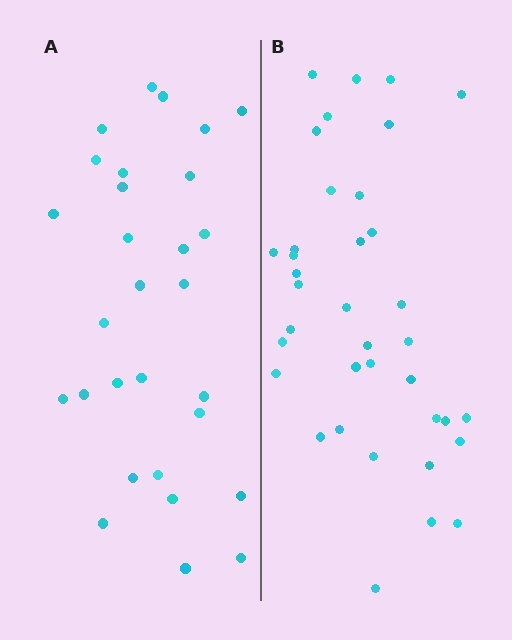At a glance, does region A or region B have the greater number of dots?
Region B (the right region) has more dots.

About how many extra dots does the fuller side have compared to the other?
Region B has roughly 8 or so more dots than region A.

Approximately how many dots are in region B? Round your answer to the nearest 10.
About 40 dots. (The exact count is 37, which rounds to 40.)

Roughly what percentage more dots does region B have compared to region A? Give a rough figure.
About 30% more.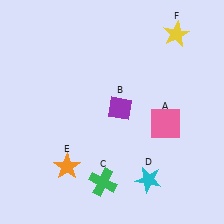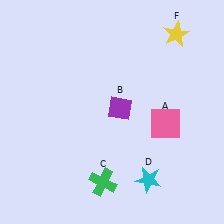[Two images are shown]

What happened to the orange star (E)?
The orange star (E) was removed in Image 2. It was in the bottom-left area of Image 1.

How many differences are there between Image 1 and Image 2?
There is 1 difference between the two images.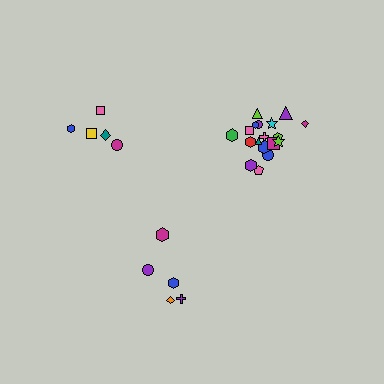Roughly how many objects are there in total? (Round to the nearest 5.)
Roughly 30 objects in total.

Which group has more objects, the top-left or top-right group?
The top-right group.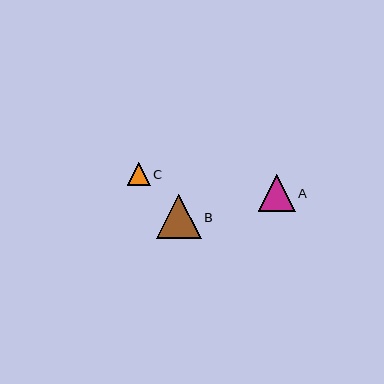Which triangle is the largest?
Triangle B is the largest with a size of approximately 44 pixels.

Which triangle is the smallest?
Triangle C is the smallest with a size of approximately 23 pixels.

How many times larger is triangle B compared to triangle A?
Triangle B is approximately 1.2 times the size of triangle A.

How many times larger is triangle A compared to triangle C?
Triangle A is approximately 1.6 times the size of triangle C.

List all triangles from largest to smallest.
From largest to smallest: B, A, C.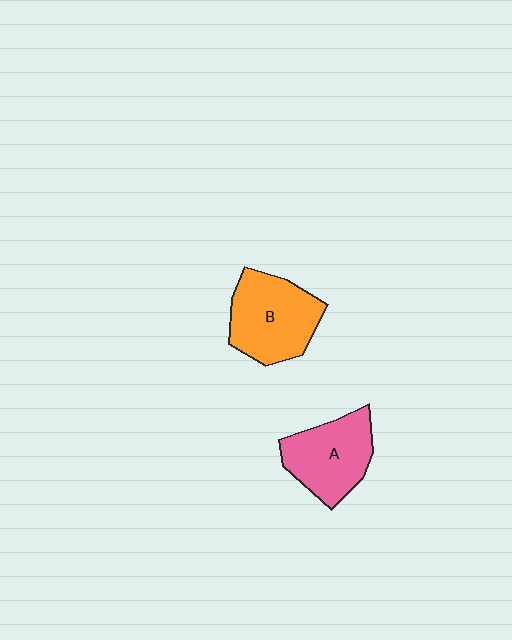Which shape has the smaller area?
Shape A (pink).